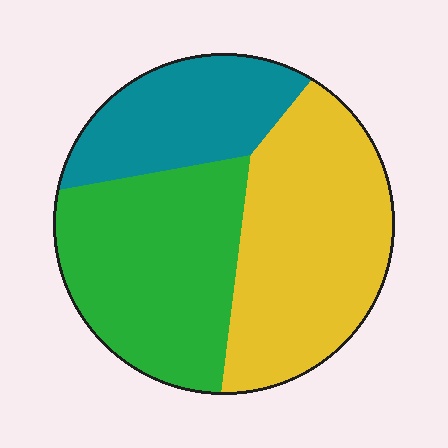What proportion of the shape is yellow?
Yellow covers 40% of the shape.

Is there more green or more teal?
Green.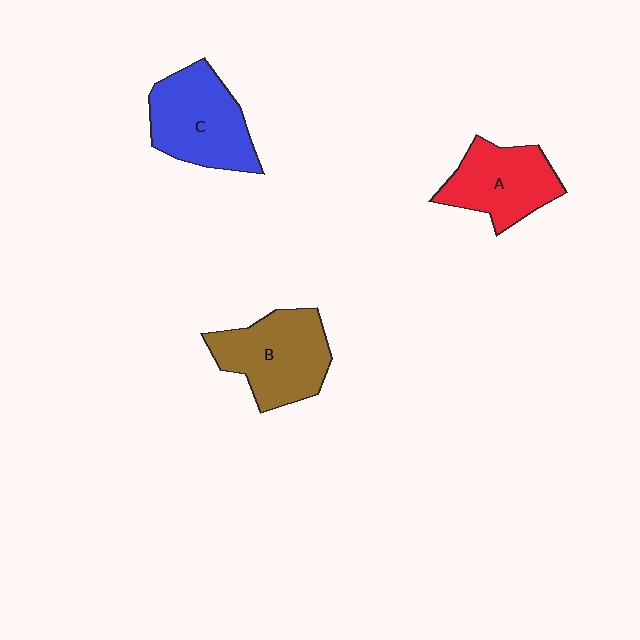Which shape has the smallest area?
Shape A (red).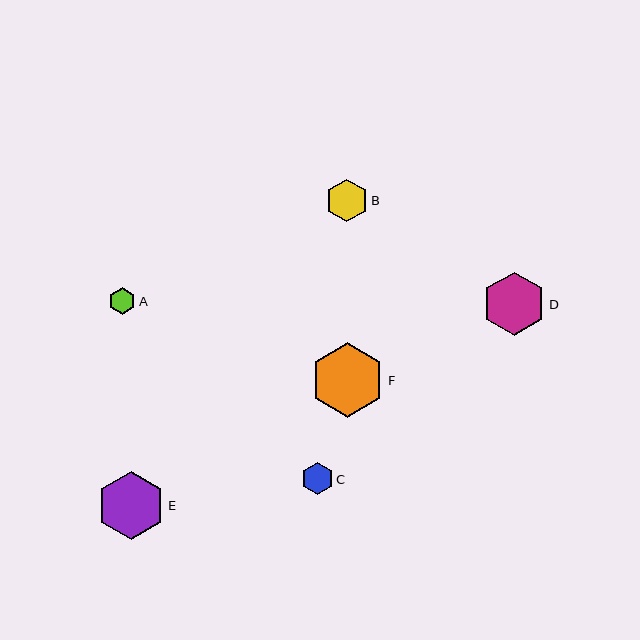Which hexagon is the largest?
Hexagon F is the largest with a size of approximately 74 pixels.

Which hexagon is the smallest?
Hexagon A is the smallest with a size of approximately 27 pixels.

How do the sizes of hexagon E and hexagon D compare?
Hexagon E and hexagon D are approximately the same size.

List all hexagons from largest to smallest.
From largest to smallest: F, E, D, B, C, A.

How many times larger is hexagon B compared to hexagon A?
Hexagon B is approximately 1.6 times the size of hexagon A.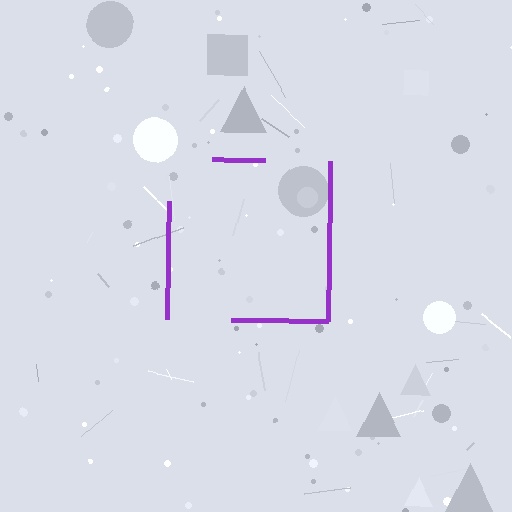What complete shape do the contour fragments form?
The contour fragments form a square.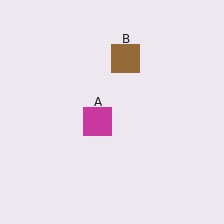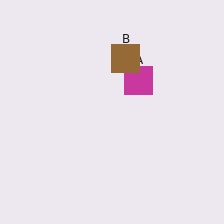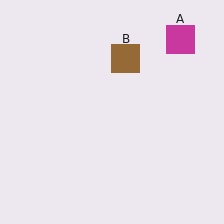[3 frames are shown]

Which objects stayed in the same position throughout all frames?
Brown square (object B) remained stationary.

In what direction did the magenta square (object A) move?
The magenta square (object A) moved up and to the right.